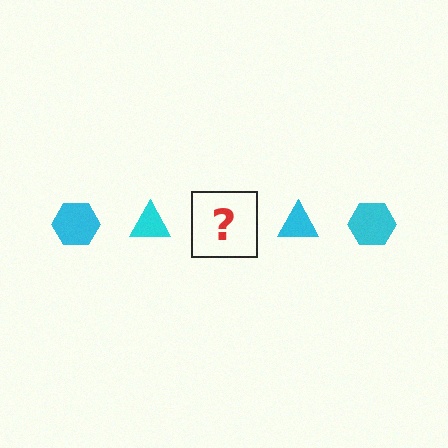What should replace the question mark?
The question mark should be replaced with a cyan hexagon.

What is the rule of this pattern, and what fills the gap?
The rule is that the pattern cycles through hexagon, triangle shapes in cyan. The gap should be filled with a cyan hexagon.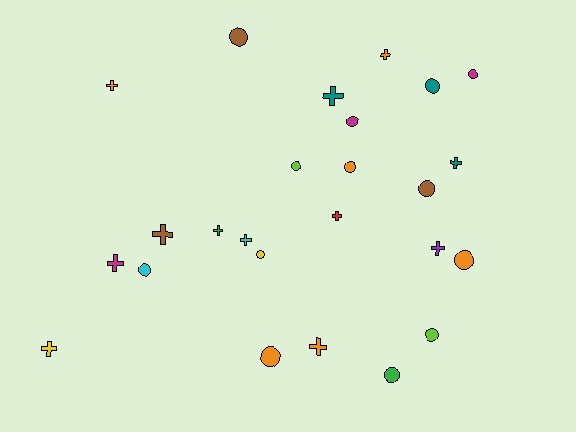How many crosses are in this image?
There are 12 crosses.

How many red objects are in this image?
There is 1 red object.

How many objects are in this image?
There are 25 objects.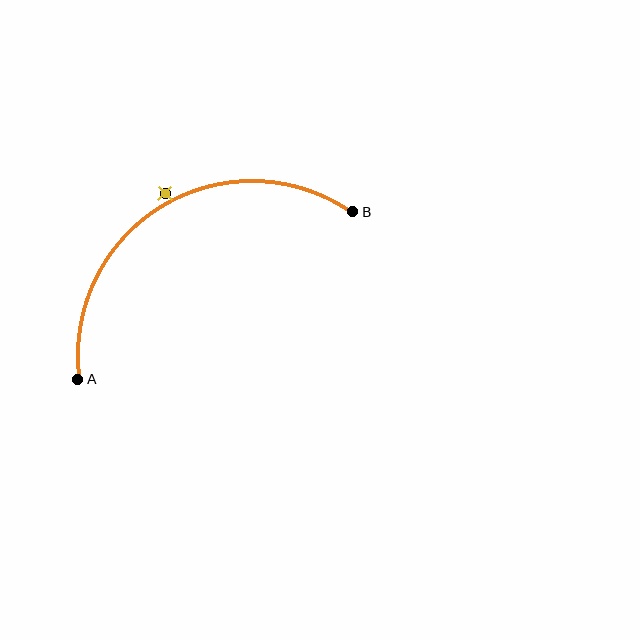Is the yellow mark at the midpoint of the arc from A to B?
No — the yellow mark does not lie on the arc at all. It sits slightly outside the curve.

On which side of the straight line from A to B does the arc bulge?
The arc bulges above the straight line connecting A and B.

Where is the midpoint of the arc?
The arc midpoint is the point on the curve farthest from the straight line joining A and B. It sits above that line.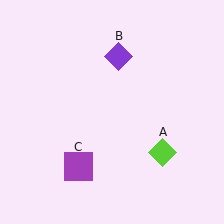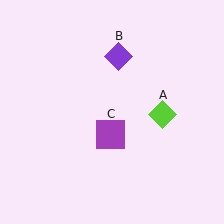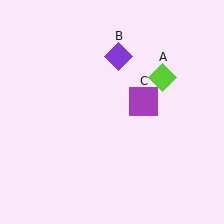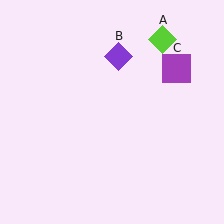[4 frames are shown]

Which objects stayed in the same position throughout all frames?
Purple diamond (object B) remained stationary.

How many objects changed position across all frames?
2 objects changed position: lime diamond (object A), purple square (object C).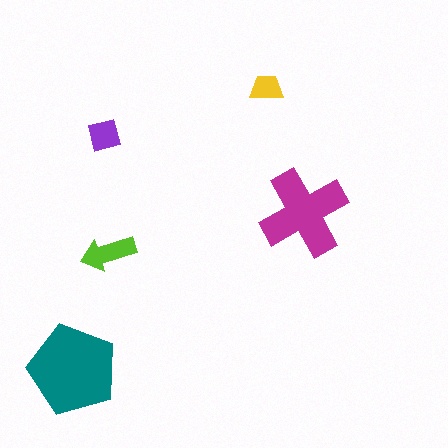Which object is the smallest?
The yellow trapezoid.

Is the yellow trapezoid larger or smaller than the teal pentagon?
Smaller.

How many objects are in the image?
There are 5 objects in the image.